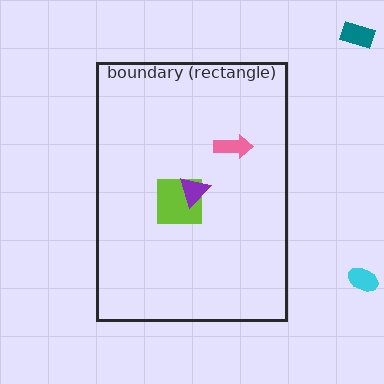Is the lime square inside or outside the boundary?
Inside.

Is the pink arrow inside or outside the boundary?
Inside.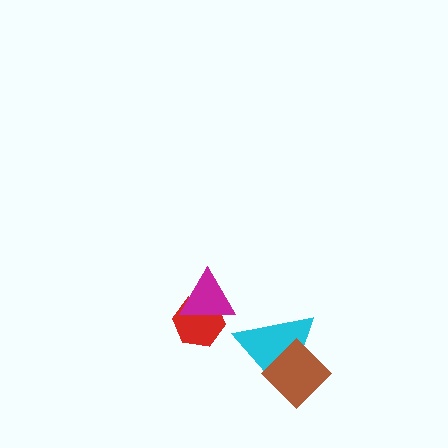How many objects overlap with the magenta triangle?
1 object overlaps with the magenta triangle.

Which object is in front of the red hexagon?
The magenta triangle is in front of the red hexagon.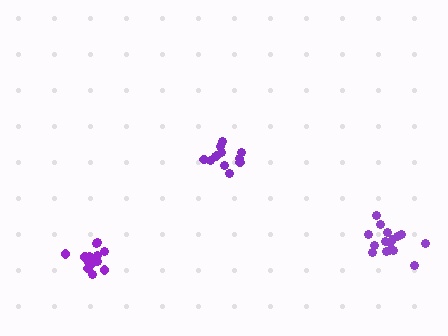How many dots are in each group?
Group 1: 12 dots, Group 2: 15 dots, Group 3: 16 dots (43 total).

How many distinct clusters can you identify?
There are 3 distinct clusters.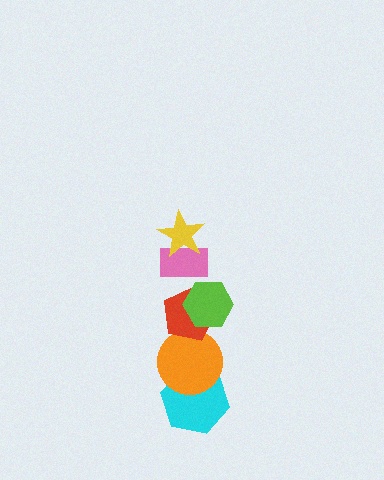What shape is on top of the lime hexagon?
The pink rectangle is on top of the lime hexagon.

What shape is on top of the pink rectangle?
The yellow star is on top of the pink rectangle.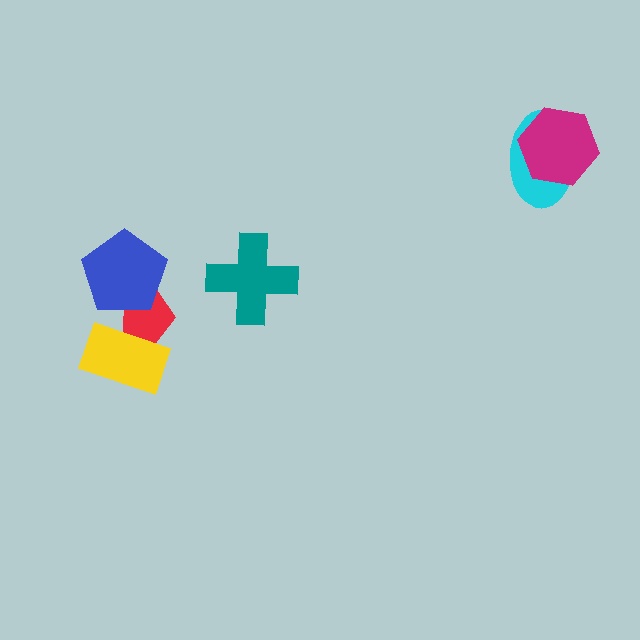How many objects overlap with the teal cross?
0 objects overlap with the teal cross.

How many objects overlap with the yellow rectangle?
1 object overlaps with the yellow rectangle.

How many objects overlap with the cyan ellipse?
1 object overlaps with the cyan ellipse.